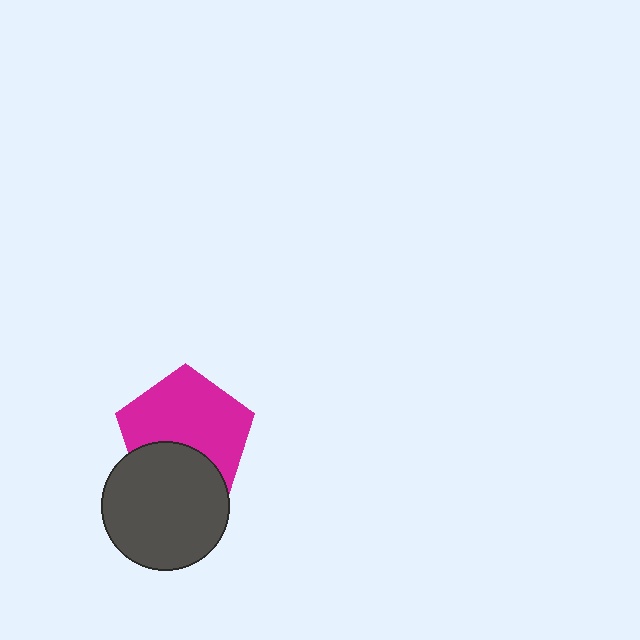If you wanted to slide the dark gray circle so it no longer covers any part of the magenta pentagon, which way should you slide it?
Slide it down — that is the most direct way to separate the two shapes.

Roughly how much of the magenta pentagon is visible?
Most of it is visible (roughly 67%).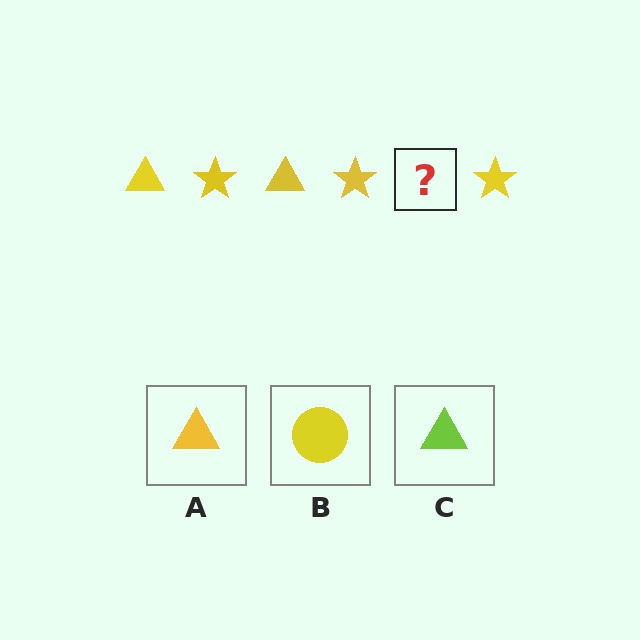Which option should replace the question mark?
Option A.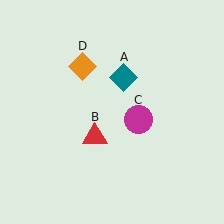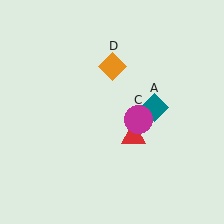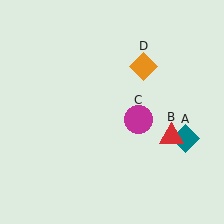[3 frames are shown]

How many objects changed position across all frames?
3 objects changed position: teal diamond (object A), red triangle (object B), orange diamond (object D).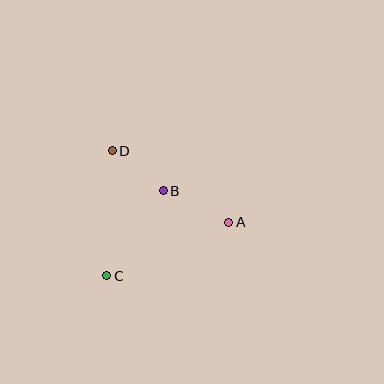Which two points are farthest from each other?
Points A and D are farthest from each other.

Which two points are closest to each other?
Points B and D are closest to each other.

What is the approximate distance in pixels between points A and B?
The distance between A and B is approximately 73 pixels.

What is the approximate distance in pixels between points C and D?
The distance between C and D is approximately 125 pixels.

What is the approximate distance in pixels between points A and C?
The distance between A and C is approximately 133 pixels.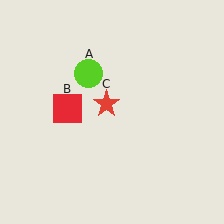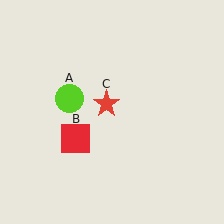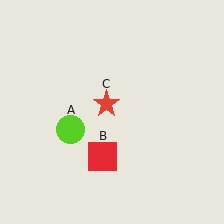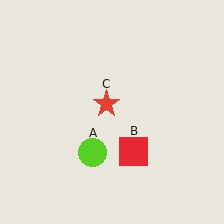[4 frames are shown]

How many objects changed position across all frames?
2 objects changed position: lime circle (object A), red square (object B).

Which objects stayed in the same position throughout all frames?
Red star (object C) remained stationary.